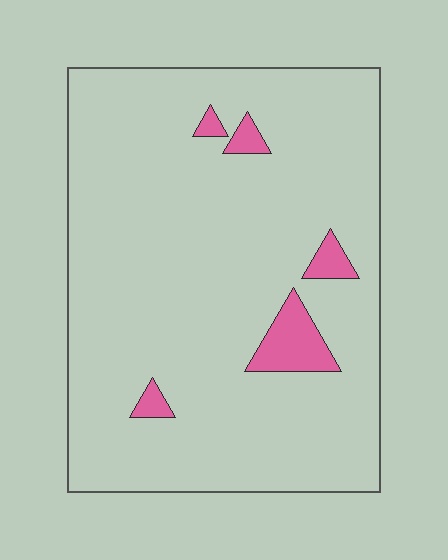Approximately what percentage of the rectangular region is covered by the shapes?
Approximately 5%.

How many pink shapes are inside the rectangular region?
5.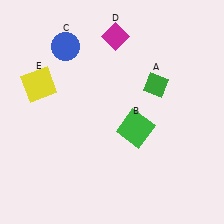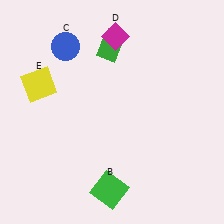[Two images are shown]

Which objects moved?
The objects that moved are: the green diamond (A), the green square (B).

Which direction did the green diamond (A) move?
The green diamond (A) moved left.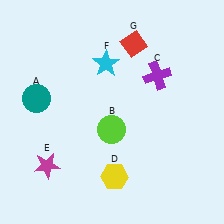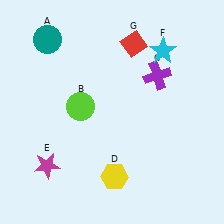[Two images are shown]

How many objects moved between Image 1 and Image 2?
3 objects moved between the two images.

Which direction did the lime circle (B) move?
The lime circle (B) moved left.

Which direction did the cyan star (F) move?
The cyan star (F) moved right.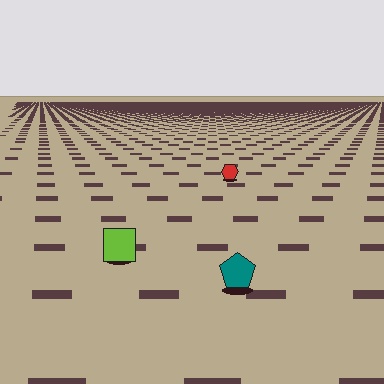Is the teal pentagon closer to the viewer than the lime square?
Yes. The teal pentagon is closer — you can tell from the texture gradient: the ground texture is coarser near it.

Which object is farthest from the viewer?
The red hexagon is farthest from the viewer. It appears smaller and the ground texture around it is denser.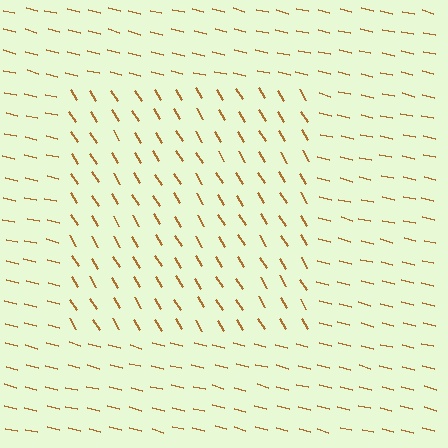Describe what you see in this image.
The image is filled with small brown line segments. A rectangle region in the image has lines oriented differently from the surrounding lines, creating a visible texture boundary.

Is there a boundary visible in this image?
Yes, there is a texture boundary formed by a change in line orientation.